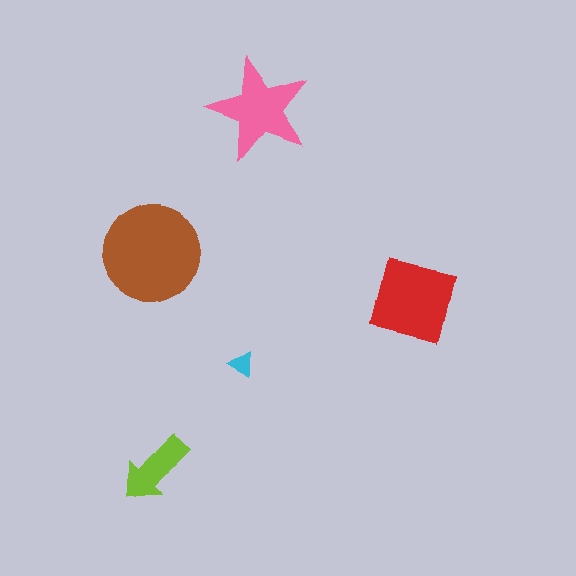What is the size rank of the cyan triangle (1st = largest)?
5th.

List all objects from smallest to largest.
The cyan triangle, the lime arrow, the pink star, the red square, the brown circle.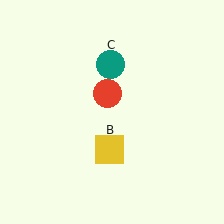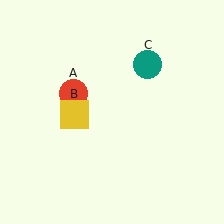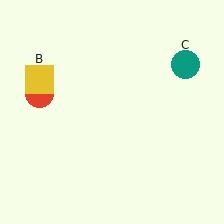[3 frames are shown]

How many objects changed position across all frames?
3 objects changed position: red circle (object A), yellow square (object B), teal circle (object C).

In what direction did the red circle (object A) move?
The red circle (object A) moved left.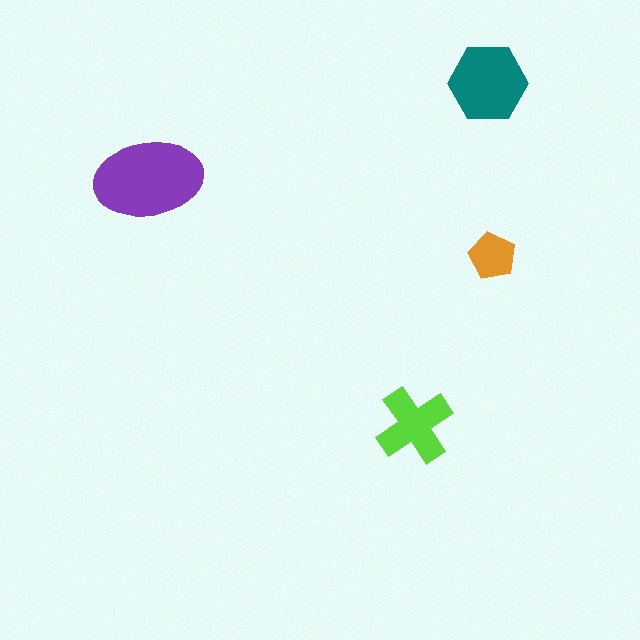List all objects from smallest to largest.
The orange pentagon, the lime cross, the teal hexagon, the purple ellipse.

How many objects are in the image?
There are 4 objects in the image.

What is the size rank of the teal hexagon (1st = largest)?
2nd.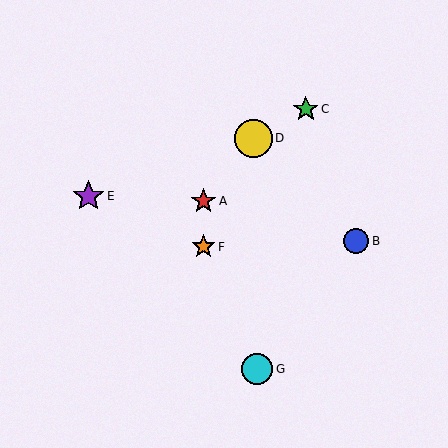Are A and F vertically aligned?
Yes, both are at x≈203.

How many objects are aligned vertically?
2 objects (A, F) are aligned vertically.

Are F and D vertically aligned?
No, F is at x≈203 and D is at x≈253.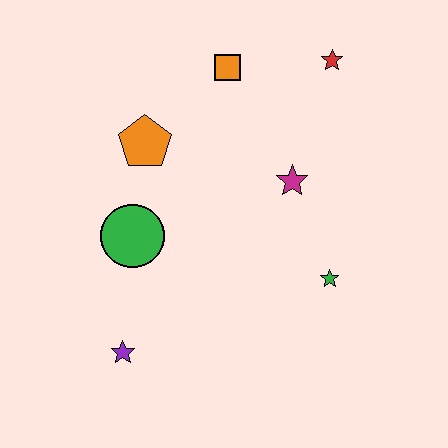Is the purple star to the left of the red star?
Yes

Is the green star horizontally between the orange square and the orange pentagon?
No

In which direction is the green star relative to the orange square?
The green star is below the orange square.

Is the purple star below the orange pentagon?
Yes